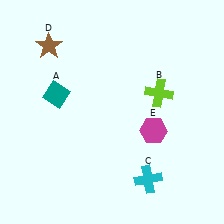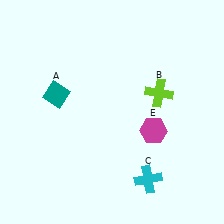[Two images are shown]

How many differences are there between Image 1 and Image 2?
There is 1 difference between the two images.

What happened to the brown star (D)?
The brown star (D) was removed in Image 2. It was in the top-left area of Image 1.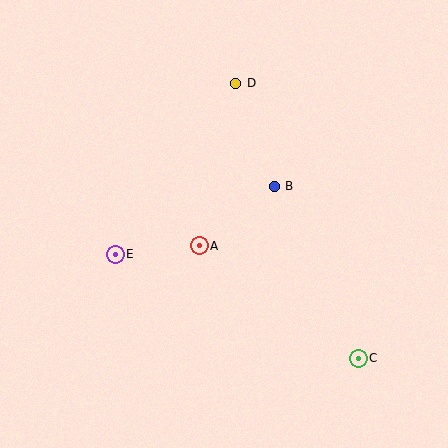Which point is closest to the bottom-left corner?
Point E is closest to the bottom-left corner.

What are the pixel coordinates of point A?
Point A is at (199, 246).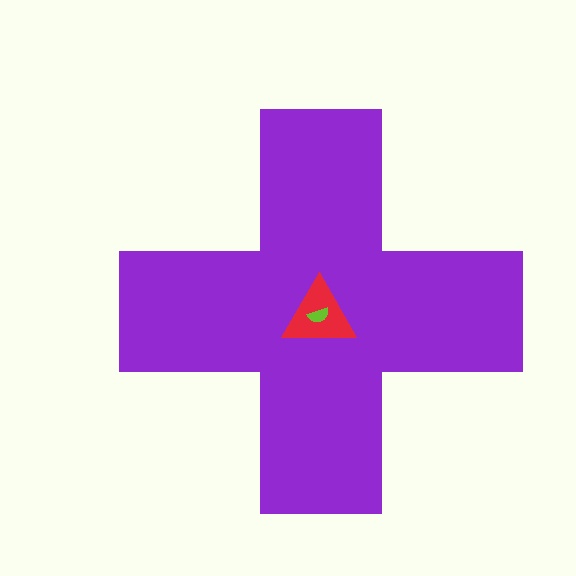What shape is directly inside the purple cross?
The red triangle.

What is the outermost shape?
The purple cross.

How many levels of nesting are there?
3.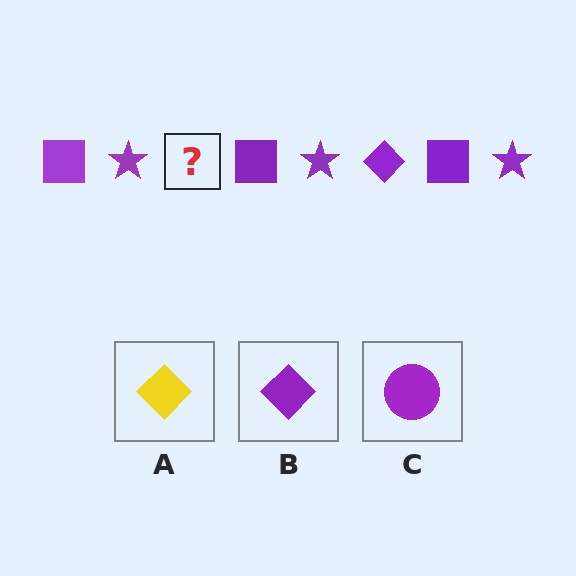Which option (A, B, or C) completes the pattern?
B.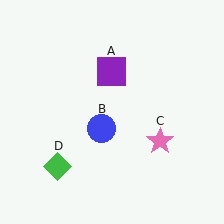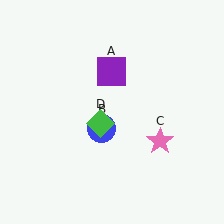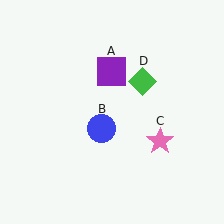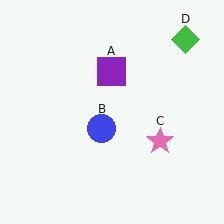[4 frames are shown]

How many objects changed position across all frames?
1 object changed position: green diamond (object D).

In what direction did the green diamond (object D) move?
The green diamond (object D) moved up and to the right.